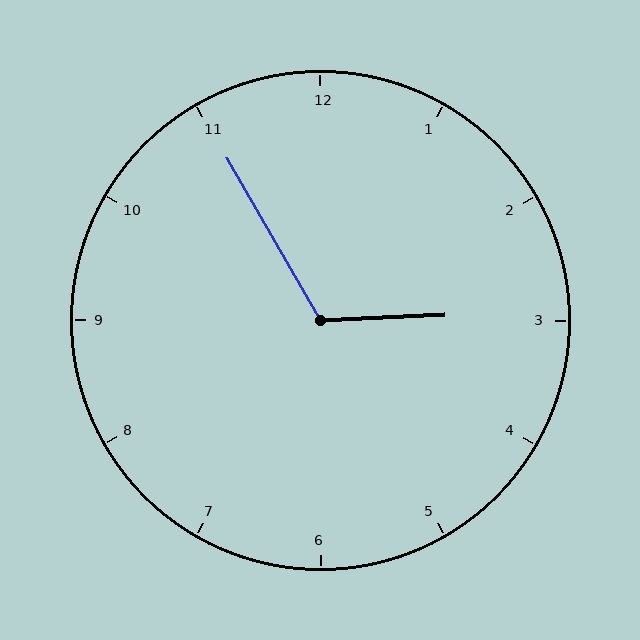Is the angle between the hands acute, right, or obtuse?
It is obtuse.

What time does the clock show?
2:55.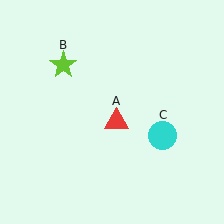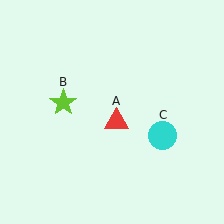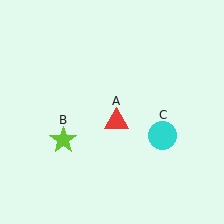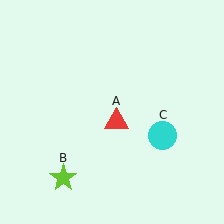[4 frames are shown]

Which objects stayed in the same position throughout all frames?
Red triangle (object A) and cyan circle (object C) remained stationary.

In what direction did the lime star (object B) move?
The lime star (object B) moved down.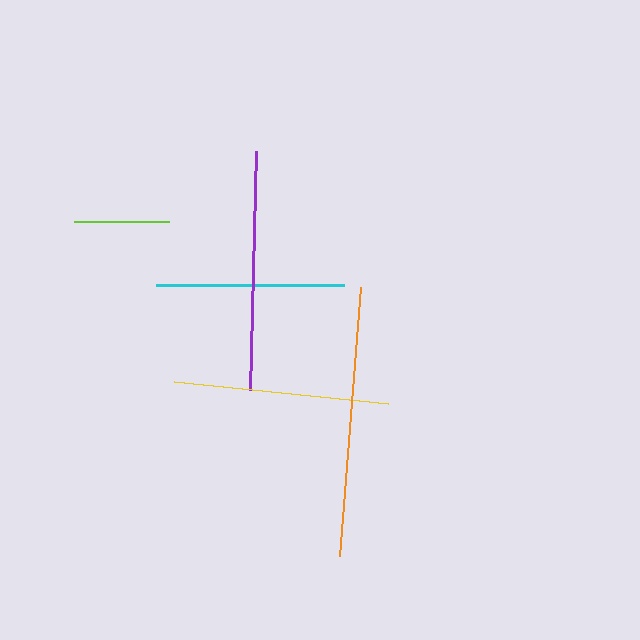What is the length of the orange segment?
The orange segment is approximately 270 pixels long.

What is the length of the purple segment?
The purple segment is approximately 239 pixels long.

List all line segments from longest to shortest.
From longest to shortest: orange, purple, yellow, cyan, lime.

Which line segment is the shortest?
The lime line is the shortest at approximately 95 pixels.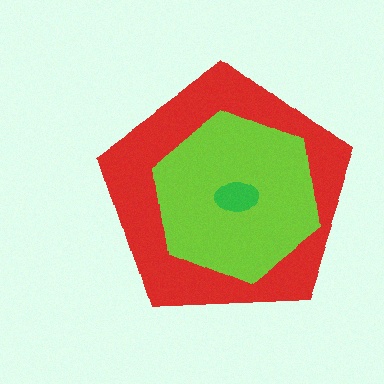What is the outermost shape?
The red pentagon.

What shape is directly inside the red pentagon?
The lime hexagon.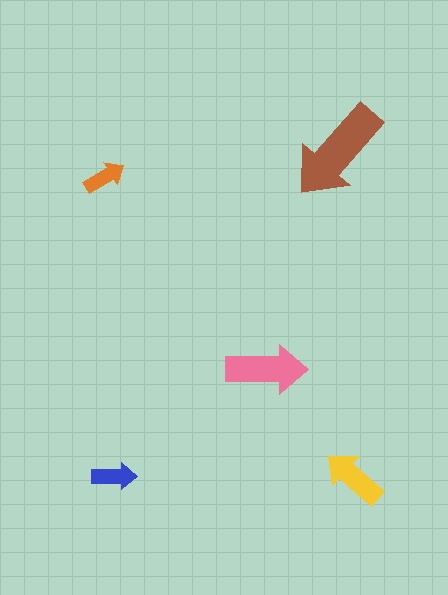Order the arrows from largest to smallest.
the brown one, the pink one, the yellow one, the blue one, the orange one.